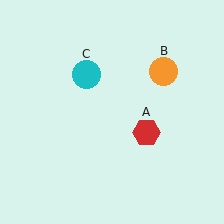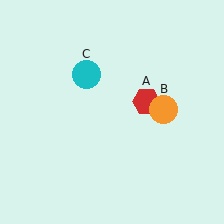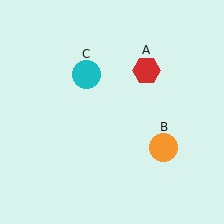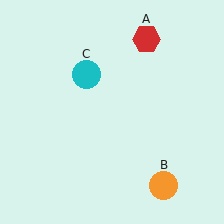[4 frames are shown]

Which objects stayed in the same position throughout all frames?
Cyan circle (object C) remained stationary.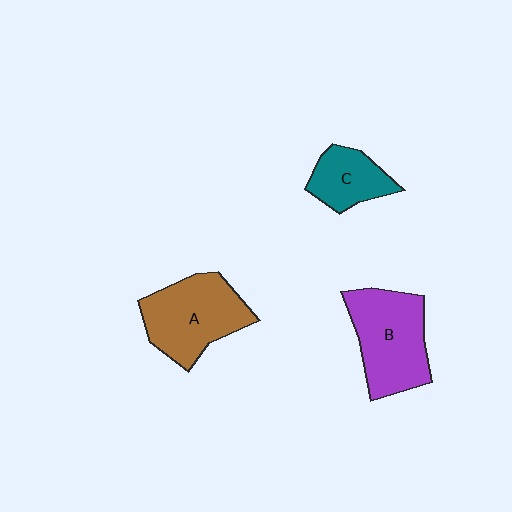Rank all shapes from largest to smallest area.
From largest to smallest: B (purple), A (brown), C (teal).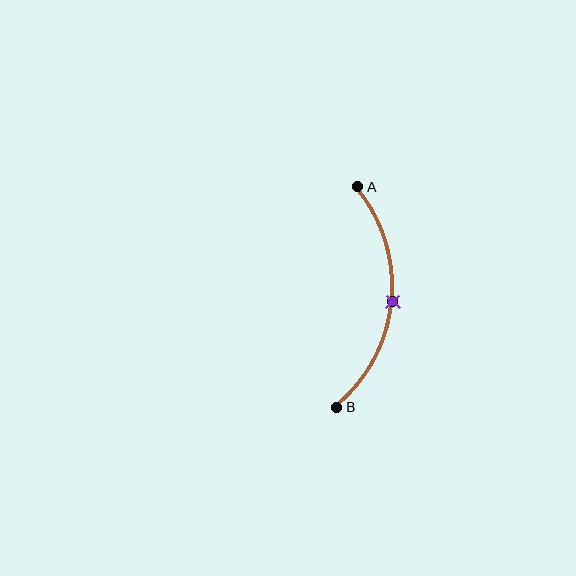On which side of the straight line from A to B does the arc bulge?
The arc bulges to the right of the straight line connecting A and B.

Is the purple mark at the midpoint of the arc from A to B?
Yes. The purple mark lies on the arc at equal arc-length from both A and B — it is the arc midpoint.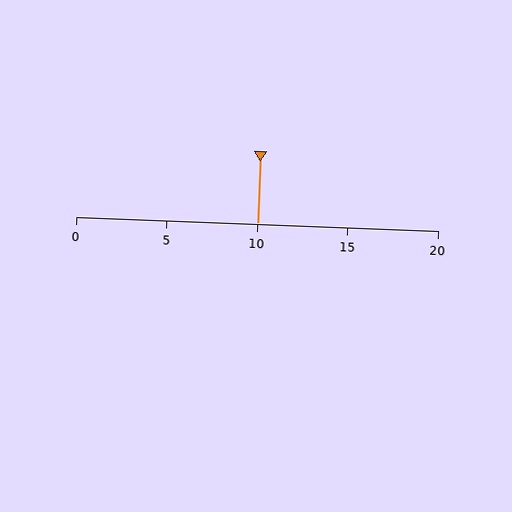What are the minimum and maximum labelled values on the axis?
The axis runs from 0 to 20.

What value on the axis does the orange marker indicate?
The marker indicates approximately 10.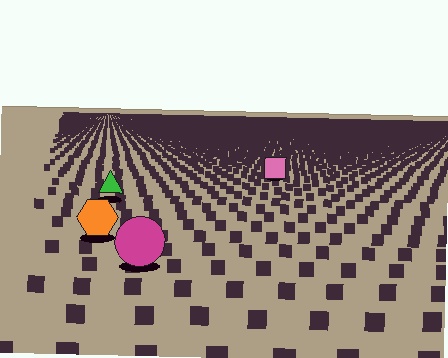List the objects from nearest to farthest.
From nearest to farthest: the magenta circle, the orange hexagon, the green triangle, the pink square.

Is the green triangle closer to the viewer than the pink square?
Yes. The green triangle is closer — you can tell from the texture gradient: the ground texture is coarser near it.